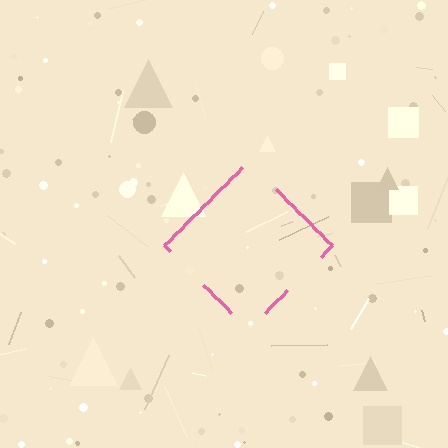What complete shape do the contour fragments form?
The contour fragments form a diamond.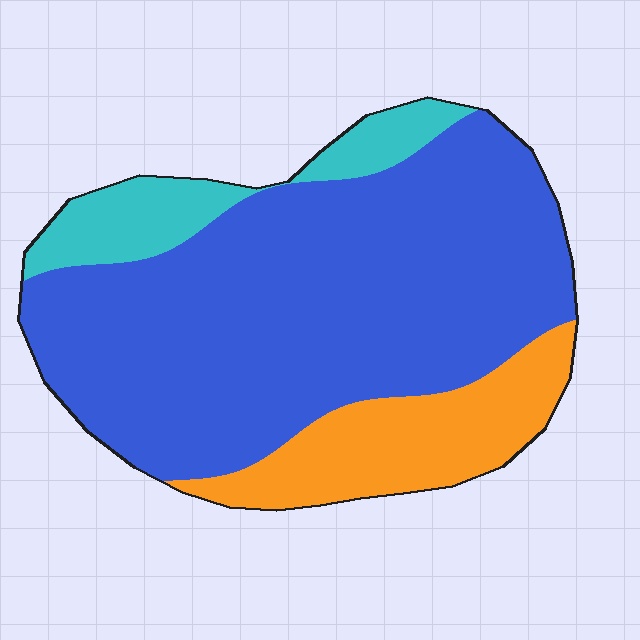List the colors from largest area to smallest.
From largest to smallest: blue, orange, cyan.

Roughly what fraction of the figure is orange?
Orange takes up about one sixth (1/6) of the figure.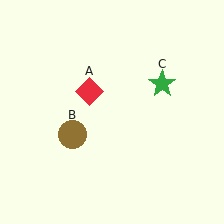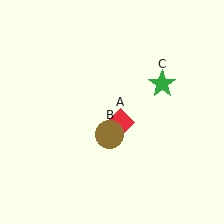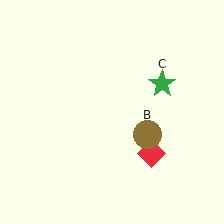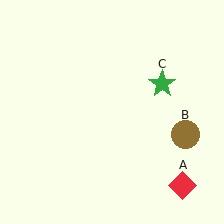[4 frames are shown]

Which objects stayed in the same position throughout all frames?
Green star (object C) remained stationary.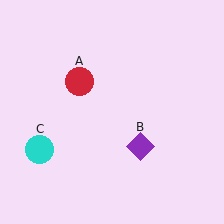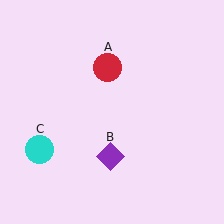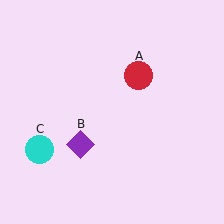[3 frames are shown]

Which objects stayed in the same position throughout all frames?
Cyan circle (object C) remained stationary.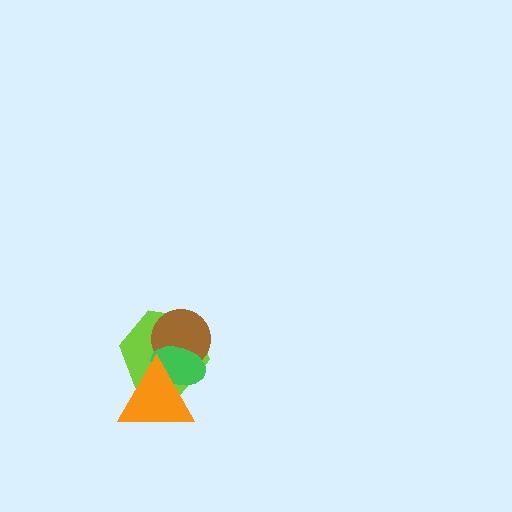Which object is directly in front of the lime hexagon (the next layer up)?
The brown circle is directly in front of the lime hexagon.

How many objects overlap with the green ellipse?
3 objects overlap with the green ellipse.